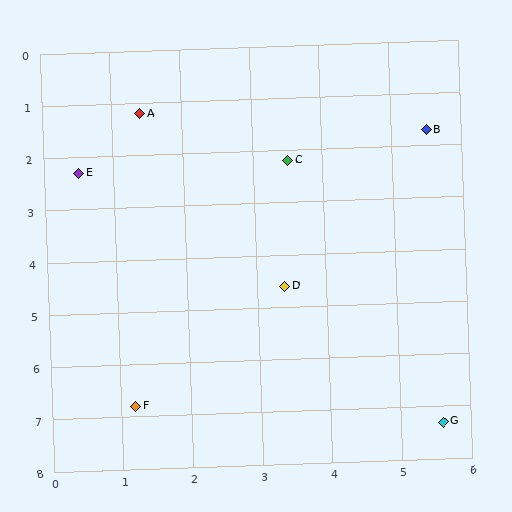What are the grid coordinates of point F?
Point F is at approximately (1.2, 6.8).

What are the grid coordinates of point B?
Point B is at approximately (5.5, 1.7).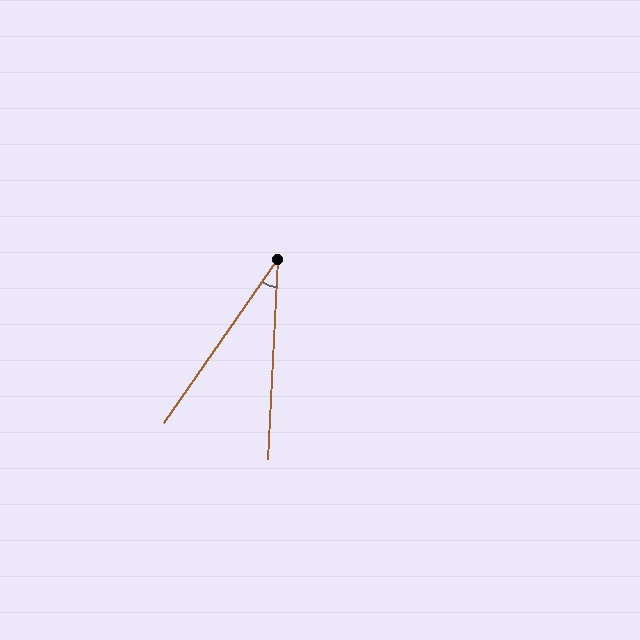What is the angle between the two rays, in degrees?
Approximately 32 degrees.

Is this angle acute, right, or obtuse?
It is acute.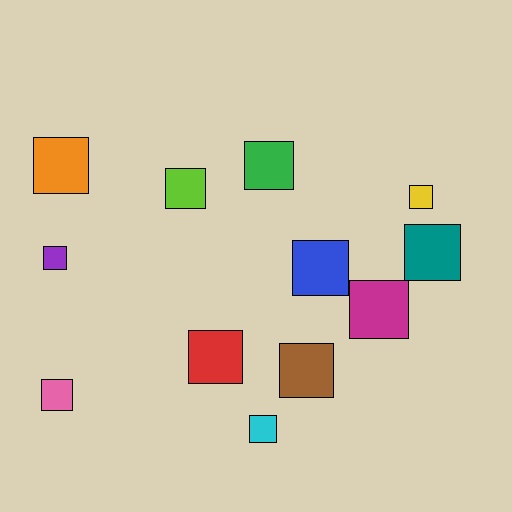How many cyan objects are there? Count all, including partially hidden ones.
There is 1 cyan object.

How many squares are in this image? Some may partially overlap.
There are 12 squares.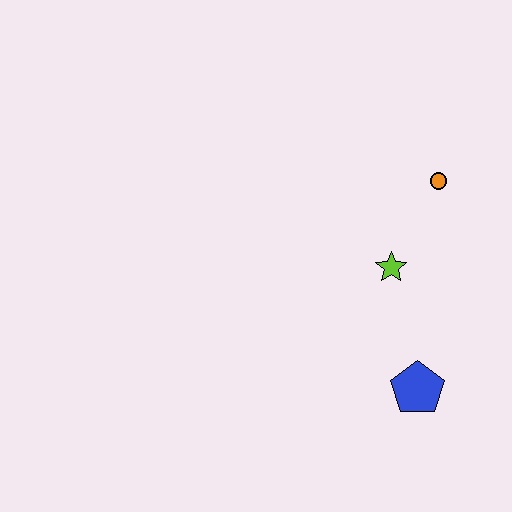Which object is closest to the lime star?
The orange circle is closest to the lime star.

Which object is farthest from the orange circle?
The blue pentagon is farthest from the orange circle.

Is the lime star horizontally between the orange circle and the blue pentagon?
No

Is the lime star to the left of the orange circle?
Yes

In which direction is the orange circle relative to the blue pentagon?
The orange circle is above the blue pentagon.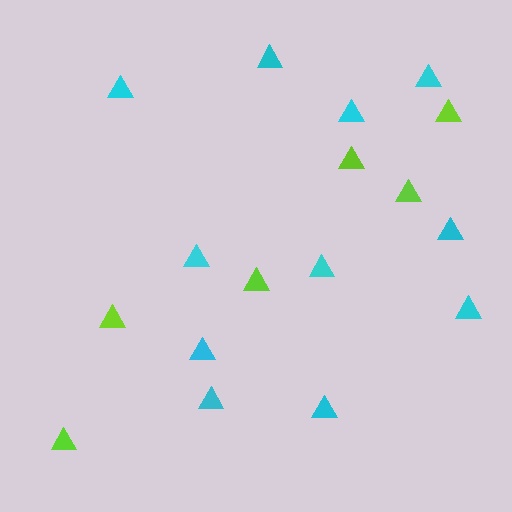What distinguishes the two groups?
There are 2 groups: one group of cyan triangles (11) and one group of lime triangles (6).